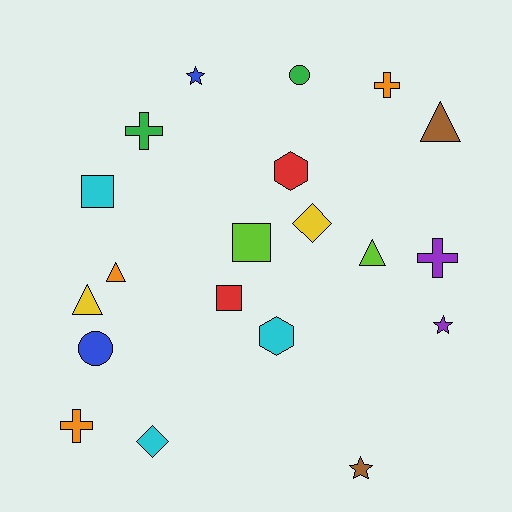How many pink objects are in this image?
There are no pink objects.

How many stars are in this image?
There are 3 stars.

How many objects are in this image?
There are 20 objects.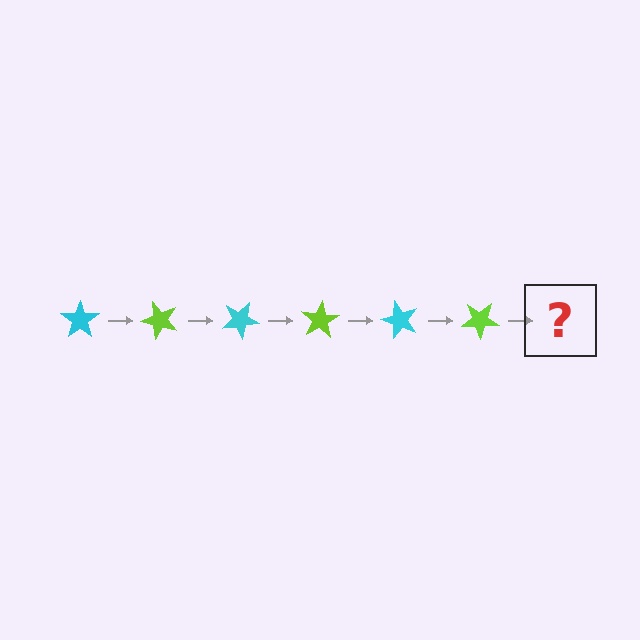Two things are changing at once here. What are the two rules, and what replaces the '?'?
The two rules are that it rotates 50 degrees each step and the color cycles through cyan and lime. The '?' should be a cyan star, rotated 300 degrees from the start.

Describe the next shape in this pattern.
It should be a cyan star, rotated 300 degrees from the start.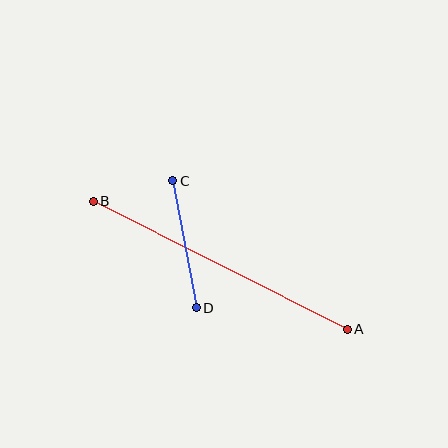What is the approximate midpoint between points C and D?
The midpoint is at approximately (184, 244) pixels.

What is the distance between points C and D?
The distance is approximately 129 pixels.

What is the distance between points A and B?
The distance is approximately 284 pixels.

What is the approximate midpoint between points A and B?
The midpoint is at approximately (220, 265) pixels.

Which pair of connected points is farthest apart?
Points A and B are farthest apart.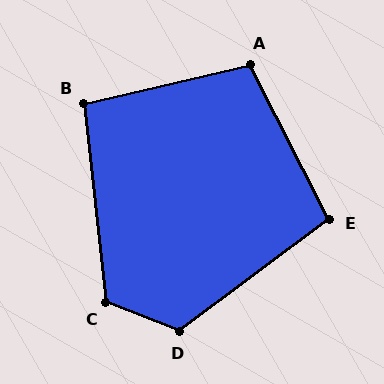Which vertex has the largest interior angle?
D, at approximately 122 degrees.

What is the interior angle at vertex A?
Approximately 104 degrees (obtuse).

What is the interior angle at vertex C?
Approximately 118 degrees (obtuse).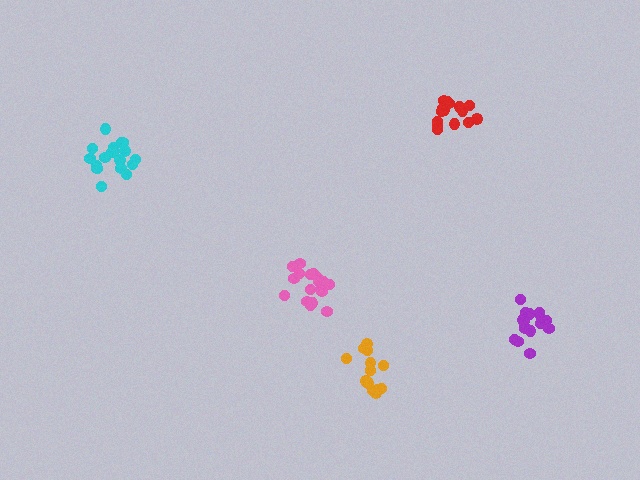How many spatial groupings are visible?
There are 5 spatial groupings.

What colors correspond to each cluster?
The clusters are colored: orange, red, pink, cyan, purple.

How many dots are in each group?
Group 1: 13 dots, Group 2: 15 dots, Group 3: 18 dots, Group 4: 19 dots, Group 5: 17 dots (82 total).